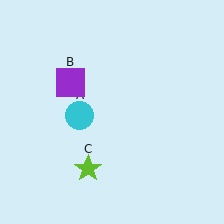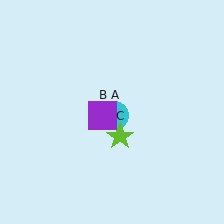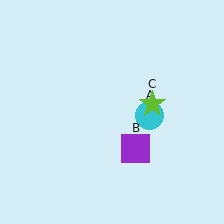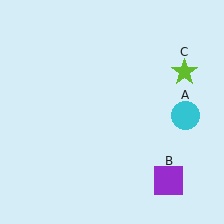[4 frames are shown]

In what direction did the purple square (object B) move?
The purple square (object B) moved down and to the right.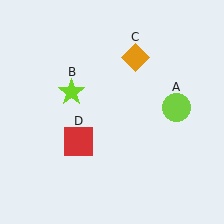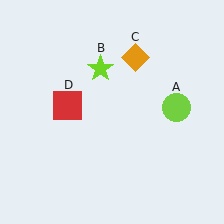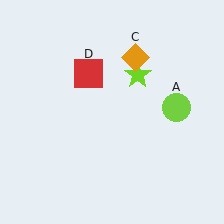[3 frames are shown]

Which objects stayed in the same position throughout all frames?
Lime circle (object A) and orange diamond (object C) remained stationary.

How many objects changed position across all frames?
2 objects changed position: lime star (object B), red square (object D).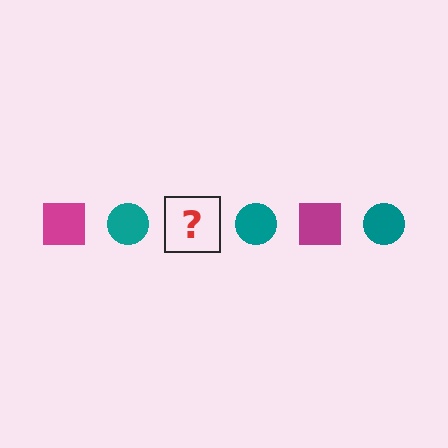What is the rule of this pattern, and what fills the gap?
The rule is that the pattern alternates between magenta square and teal circle. The gap should be filled with a magenta square.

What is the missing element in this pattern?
The missing element is a magenta square.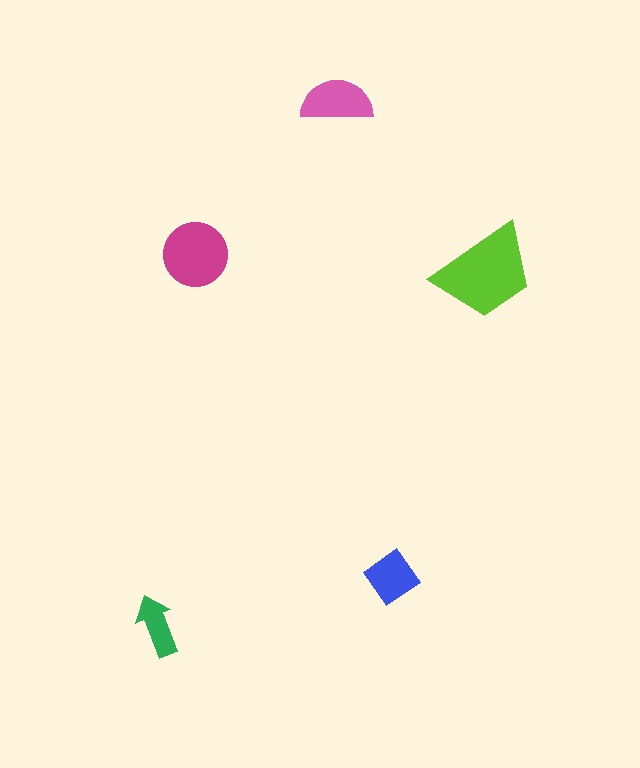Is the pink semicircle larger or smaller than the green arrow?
Larger.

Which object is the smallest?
The green arrow.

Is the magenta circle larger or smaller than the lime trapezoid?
Smaller.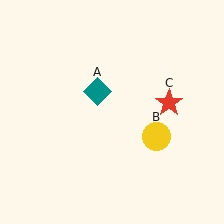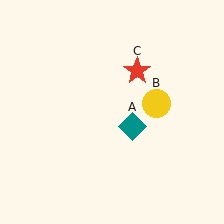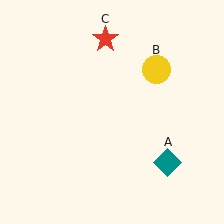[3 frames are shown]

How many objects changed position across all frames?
3 objects changed position: teal diamond (object A), yellow circle (object B), red star (object C).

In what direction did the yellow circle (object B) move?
The yellow circle (object B) moved up.